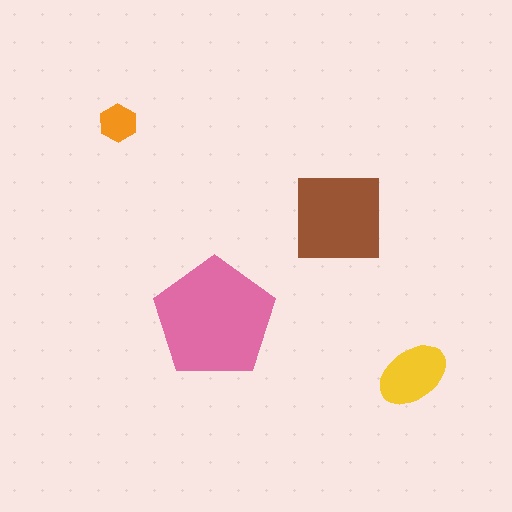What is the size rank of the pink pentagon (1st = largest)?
1st.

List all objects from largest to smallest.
The pink pentagon, the brown square, the yellow ellipse, the orange hexagon.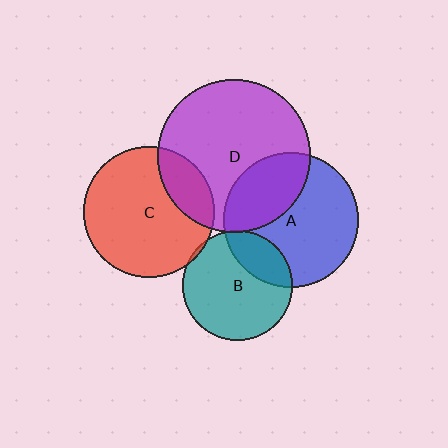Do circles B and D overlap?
Yes.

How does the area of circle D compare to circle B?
Approximately 1.9 times.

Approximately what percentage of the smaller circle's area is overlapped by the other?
Approximately 5%.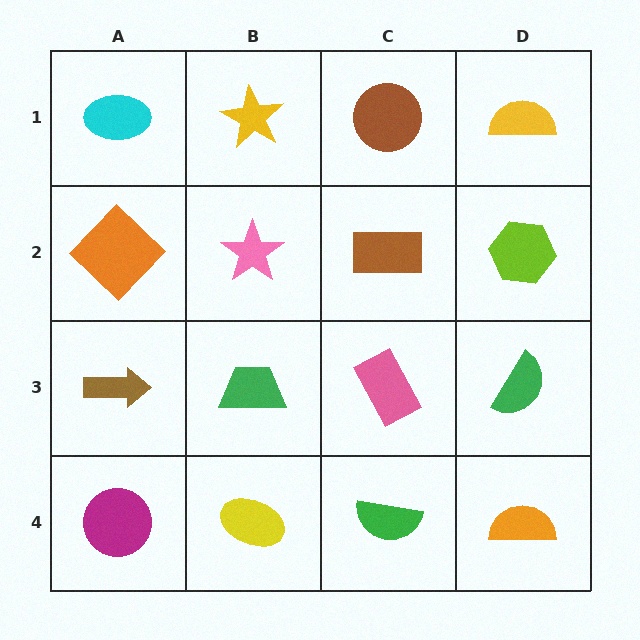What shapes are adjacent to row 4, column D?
A green semicircle (row 3, column D), a green semicircle (row 4, column C).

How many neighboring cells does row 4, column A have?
2.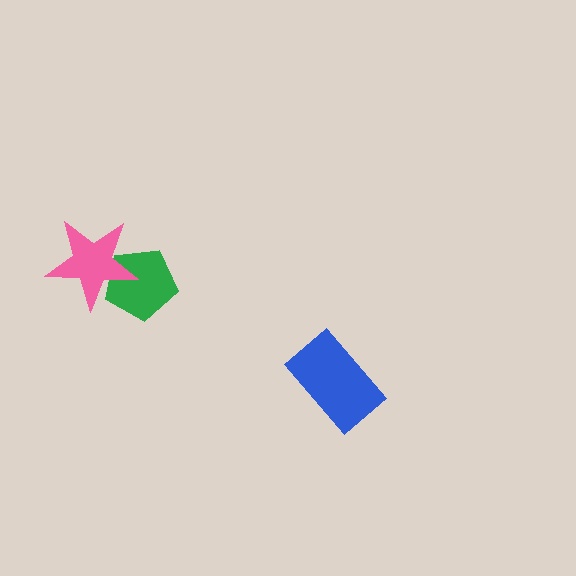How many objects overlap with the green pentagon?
1 object overlaps with the green pentagon.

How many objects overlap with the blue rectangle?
0 objects overlap with the blue rectangle.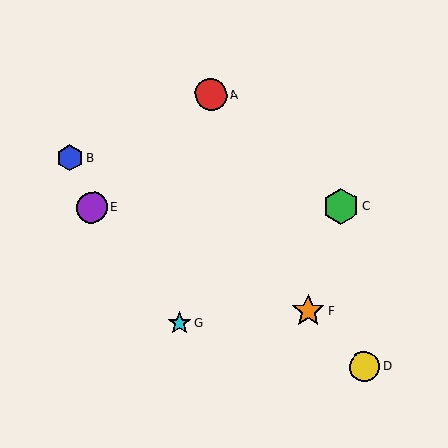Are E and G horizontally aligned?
No, E is at y≈207 and G is at y≈324.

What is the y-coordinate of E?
Object E is at y≈207.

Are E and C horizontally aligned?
Yes, both are at y≈207.